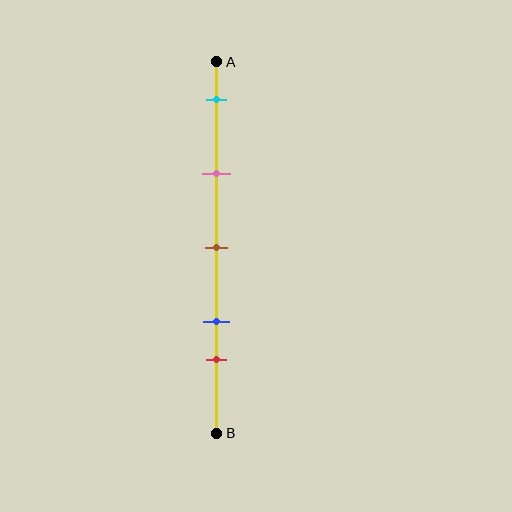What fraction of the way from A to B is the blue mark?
The blue mark is approximately 70% (0.7) of the way from A to B.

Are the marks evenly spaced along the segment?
No, the marks are not evenly spaced.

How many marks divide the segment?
There are 5 marks dividing the segment.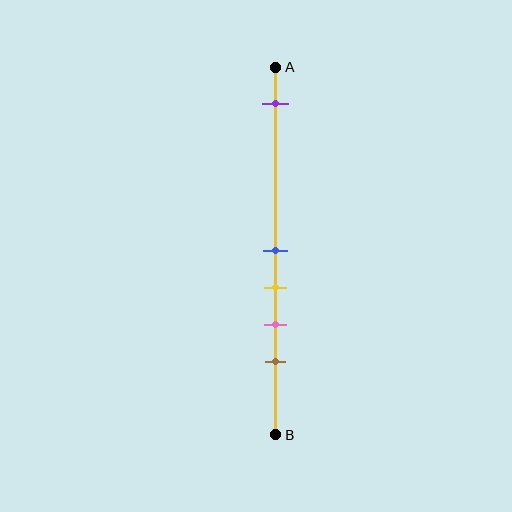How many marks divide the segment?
There are 5 marks dividing the segment.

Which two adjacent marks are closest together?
The blue and yellow marks are the closest adjacent pair.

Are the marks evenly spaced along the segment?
No, the marks are not evenly spaced.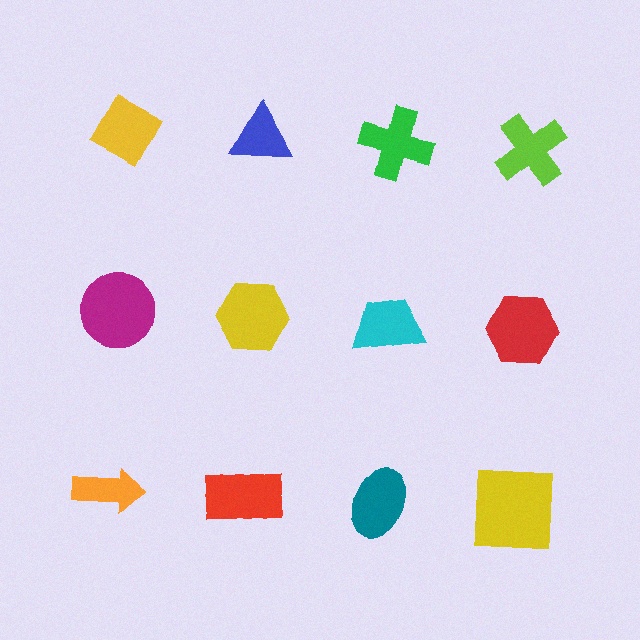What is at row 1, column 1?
A yellow diamond.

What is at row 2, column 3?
A cyan trapezoid.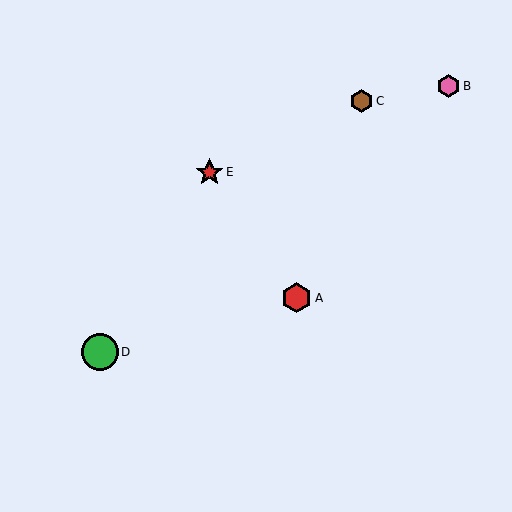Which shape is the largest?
The green circle (labeled D) is the largest.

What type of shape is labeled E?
Shape E is a red star.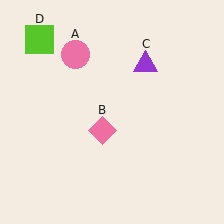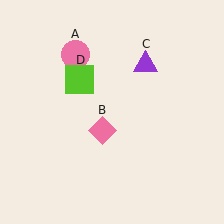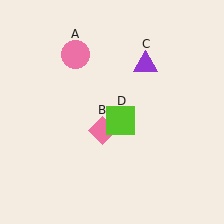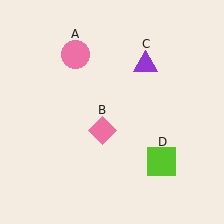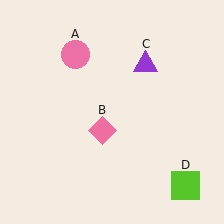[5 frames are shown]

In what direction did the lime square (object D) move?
The lime square (object D) moved down and to the right.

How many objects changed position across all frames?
1 object changed position: lime square (object D).